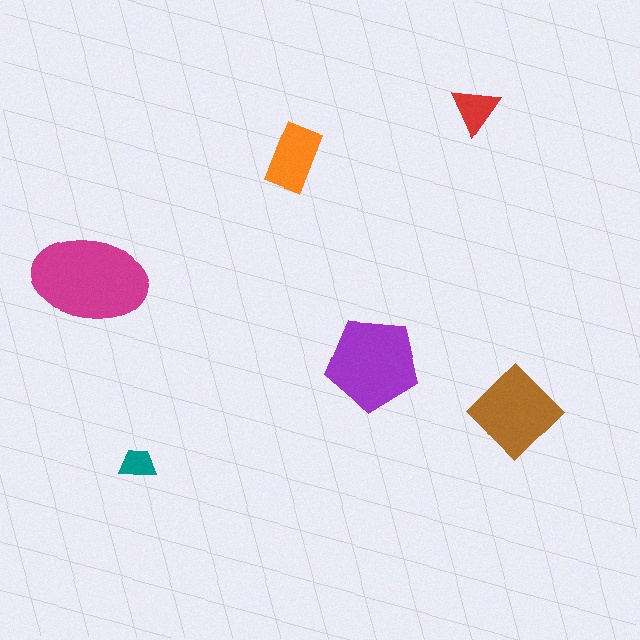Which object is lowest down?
The teal trapezoid is bottommost.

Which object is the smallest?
The teal trapezoid.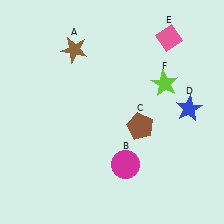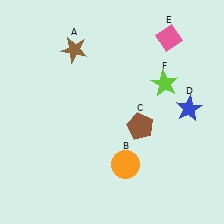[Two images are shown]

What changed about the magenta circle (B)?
In Image 1, B is magenta. In Image 2, it changed to orange.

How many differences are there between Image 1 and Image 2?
There is 1 difference between the two images.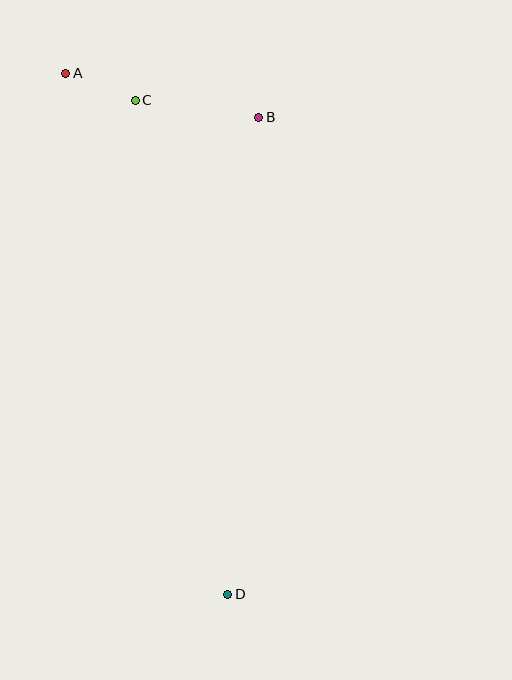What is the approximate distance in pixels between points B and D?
The distance between B and D is approximately 478 pixels.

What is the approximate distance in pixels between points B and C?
The distance between B and C is approximately 125 pixels.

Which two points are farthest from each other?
Points A and D are farthest from each other.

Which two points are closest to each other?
Points A and C are closest to each other.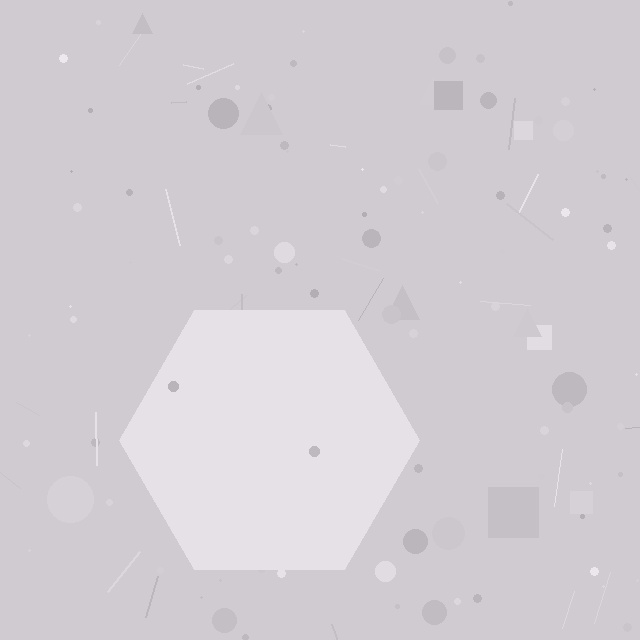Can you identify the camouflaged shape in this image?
The camouflaged shape is a hexagon.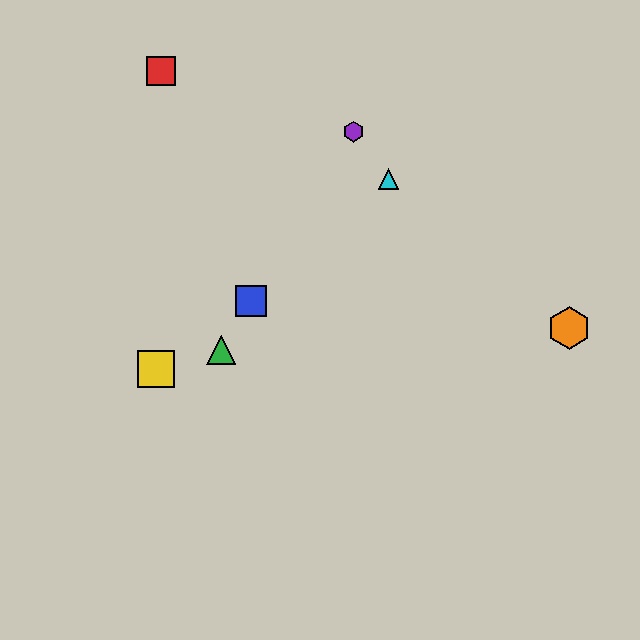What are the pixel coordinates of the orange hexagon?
The orange hexagon is at (569, 328).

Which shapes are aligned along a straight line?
The blue square, the green triangle, the purple hexagon are aligned along a straight line.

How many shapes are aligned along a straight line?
3 shapes (the blue square, the green triangle, the purple hexagon) are aligned along a straight line.